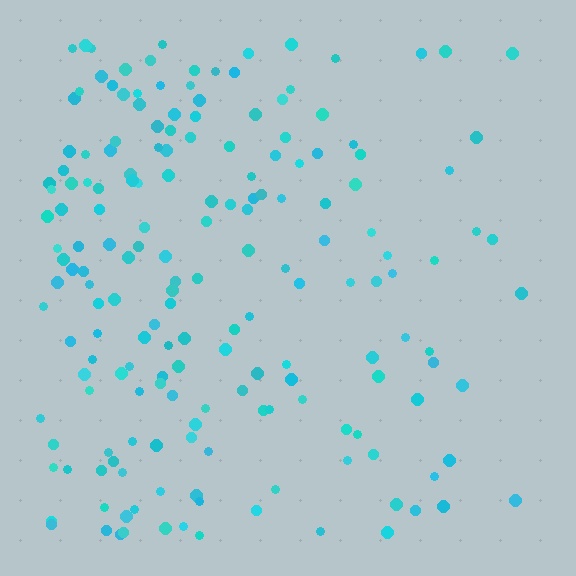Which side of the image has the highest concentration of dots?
The left.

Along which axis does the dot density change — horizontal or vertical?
Horizontal.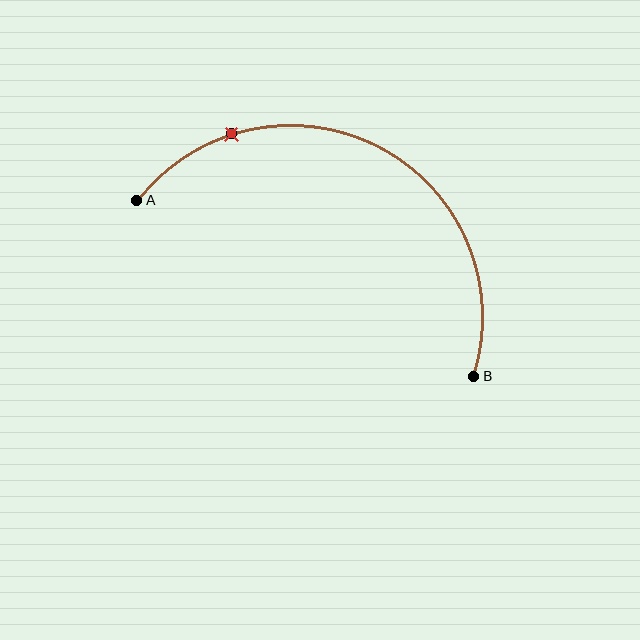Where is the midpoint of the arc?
The arc midpoint is the point on the curve farthest from the straight line joining A and B. It sits above that line.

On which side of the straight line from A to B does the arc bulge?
The arc bulges above the straight line connecting A and B.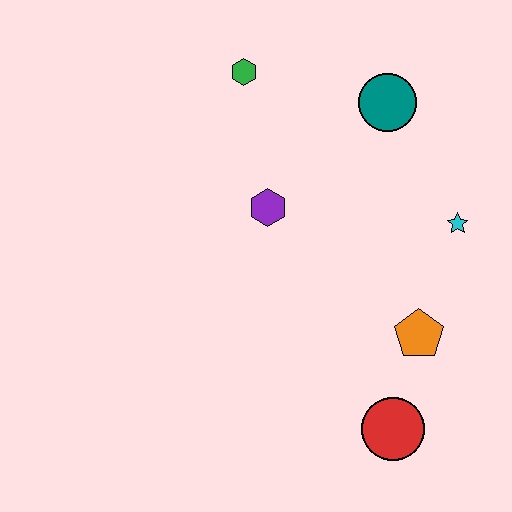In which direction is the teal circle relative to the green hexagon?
The teal circle is to the right of the green hexagon.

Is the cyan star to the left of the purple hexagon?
No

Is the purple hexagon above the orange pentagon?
Yes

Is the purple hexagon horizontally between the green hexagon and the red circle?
Yes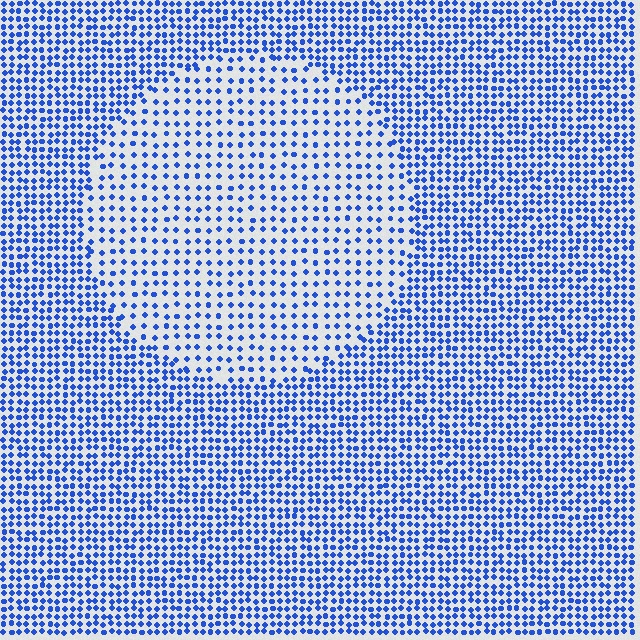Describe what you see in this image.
The image contains small blue elements arranged at two different densities. A circle-shaped region is visible where the elements are less densely packed than the surrounding area.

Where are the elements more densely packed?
The elements are more densely packed outside the circle boundary.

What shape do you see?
I see a circle.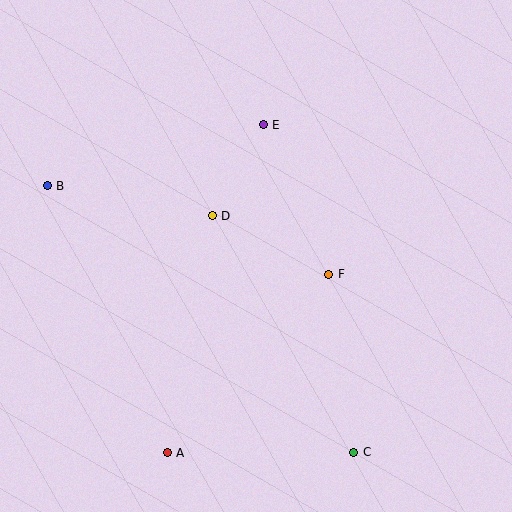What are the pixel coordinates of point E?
Point E is at (263, 125).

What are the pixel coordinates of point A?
Point A is at (167, 453).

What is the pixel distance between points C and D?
The distance between C and D is 275 pixels.